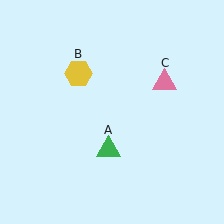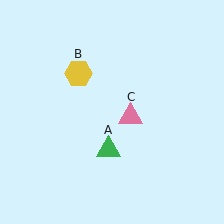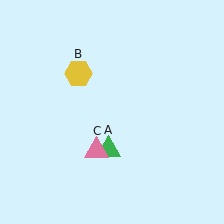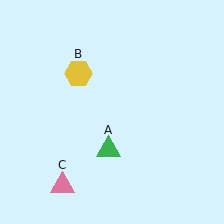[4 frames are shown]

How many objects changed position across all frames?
1 object changed position: pink triangle (object C).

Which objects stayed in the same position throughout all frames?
Green triangle (object A) and yellow hexagon (object B) remained stationary.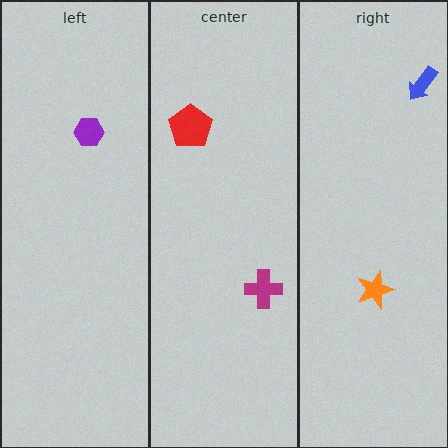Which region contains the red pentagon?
The center region.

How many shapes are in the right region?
2.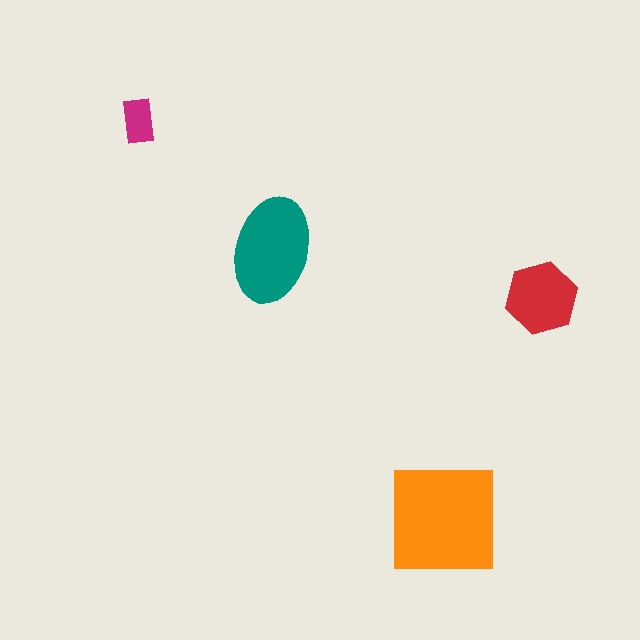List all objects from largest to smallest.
The orange square, the teal ellipse, the red hexagon, the magenta rectangle.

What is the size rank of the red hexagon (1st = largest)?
3rd.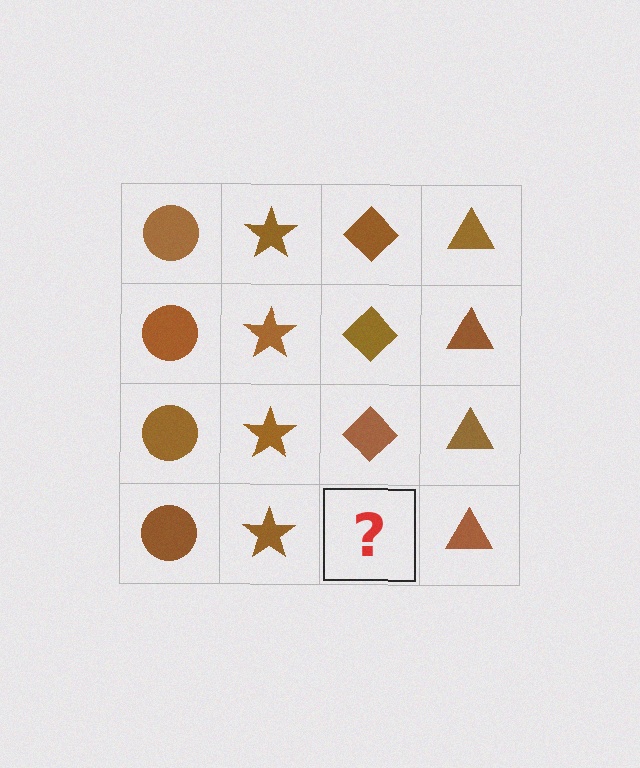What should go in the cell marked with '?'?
The missing cell should contain a brown diamond.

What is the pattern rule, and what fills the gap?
The rule is that each column has a consistent shape. The gap should be filled with a brown diamond.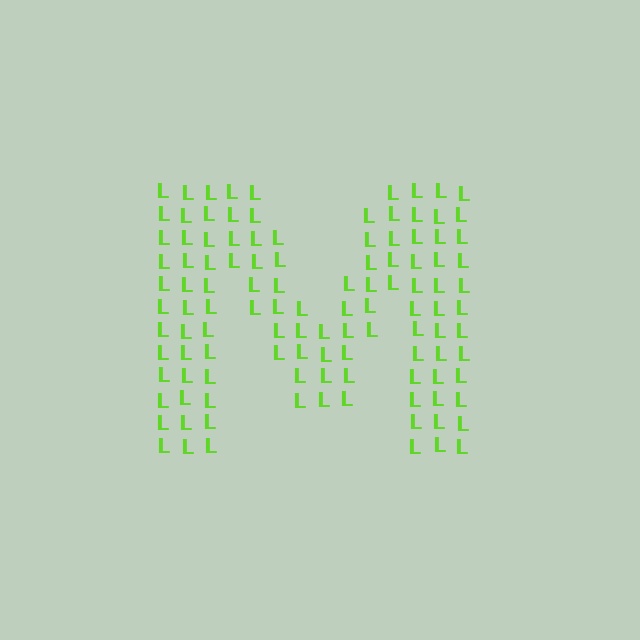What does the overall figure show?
The overall figure shows the letter M.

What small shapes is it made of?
It is made of small letter L's.